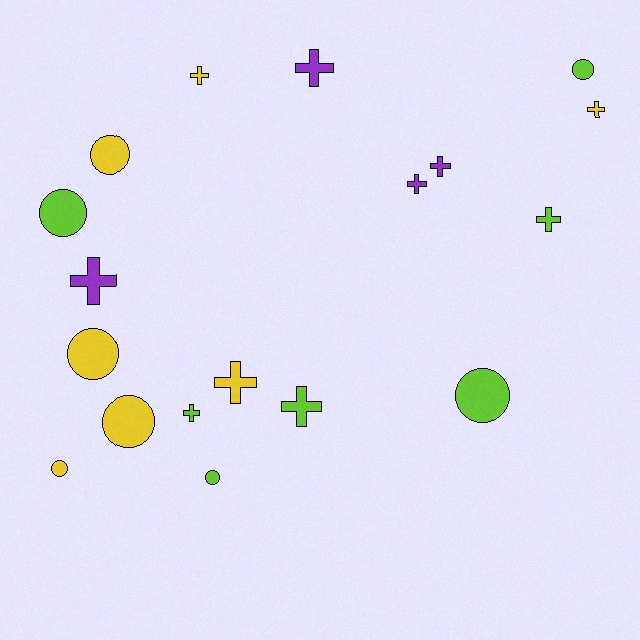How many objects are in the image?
There are 18 objects.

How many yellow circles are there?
There are 4 yellow circles.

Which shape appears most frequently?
Cross, with 10 objects.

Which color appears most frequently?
Lime, with 7 objects.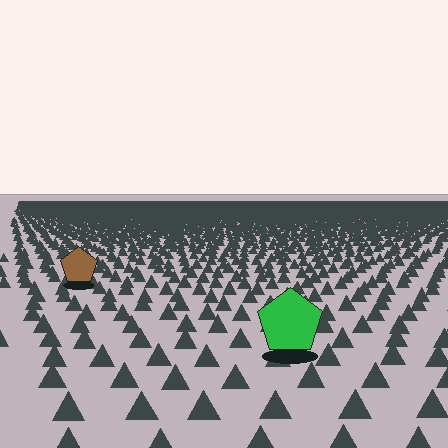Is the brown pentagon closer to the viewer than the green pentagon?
No. The green pentagon is closer — you can tell from the texture gradient: the ground texture is coarser near it.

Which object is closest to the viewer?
The green pentagon is closest. The texture marks near it are larger and more spread out.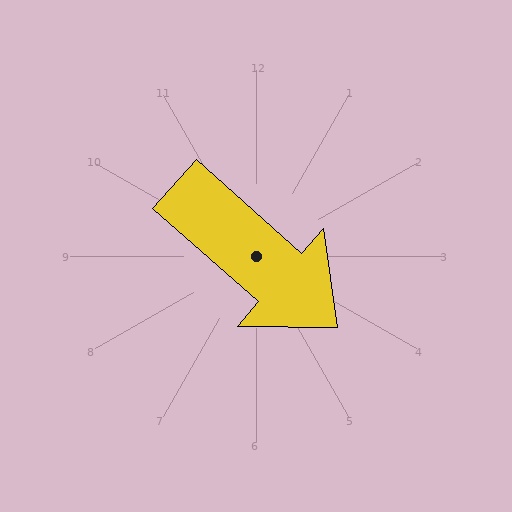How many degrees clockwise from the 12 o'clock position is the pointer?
Approximately 131 degrees.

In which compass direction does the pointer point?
Southeast.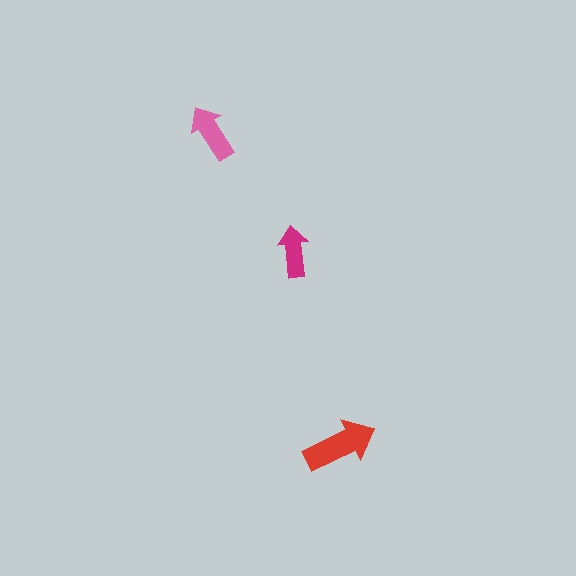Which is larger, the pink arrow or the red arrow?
The red one.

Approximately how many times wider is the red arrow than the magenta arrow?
About 1.5 times wider.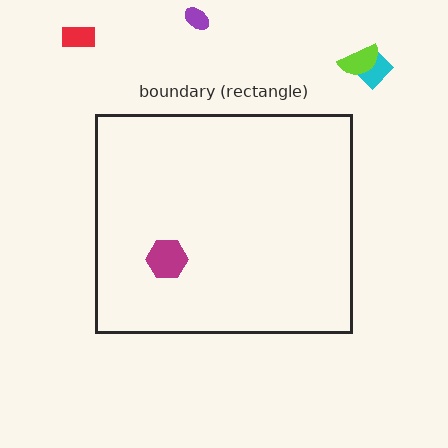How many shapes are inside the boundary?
1 inside, 4 outside.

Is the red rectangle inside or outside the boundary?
Outside.